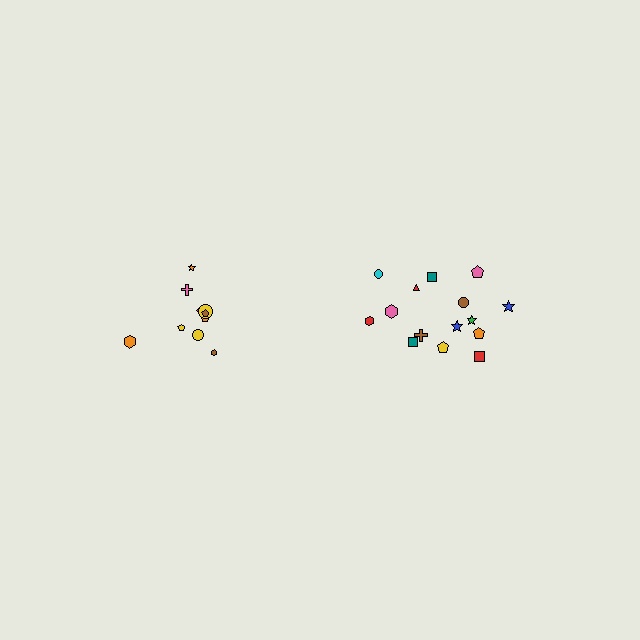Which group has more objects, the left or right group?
The right group.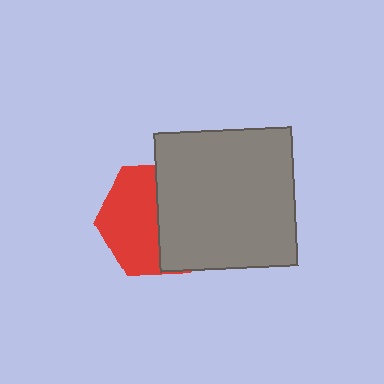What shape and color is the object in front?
The object in front is a gray square.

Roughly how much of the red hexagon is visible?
About half of it is visible (roughly 51%).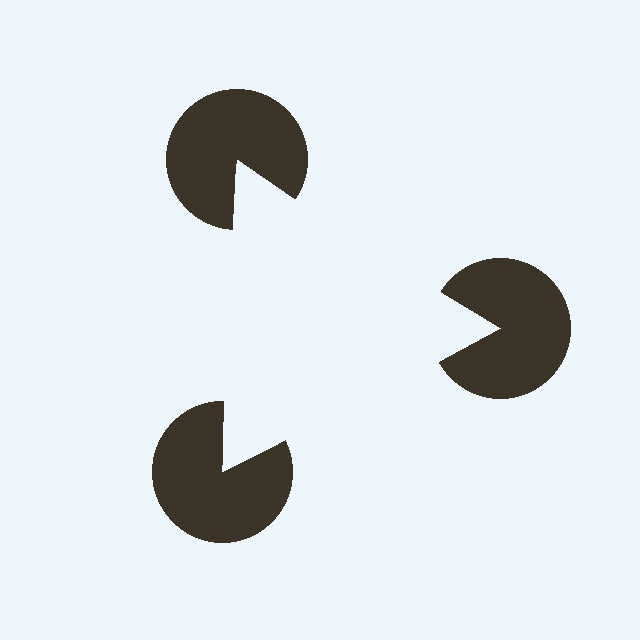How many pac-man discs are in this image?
There are 3 — one at each vertex of the illusory triangle.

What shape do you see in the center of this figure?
An illusory triangle — its edges are inferred from the aligned wedge cuts in the pac-man discs, not physically drawn.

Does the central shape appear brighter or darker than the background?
It typically appears slightly brighter than the background, even though no actual brightness change is drawn.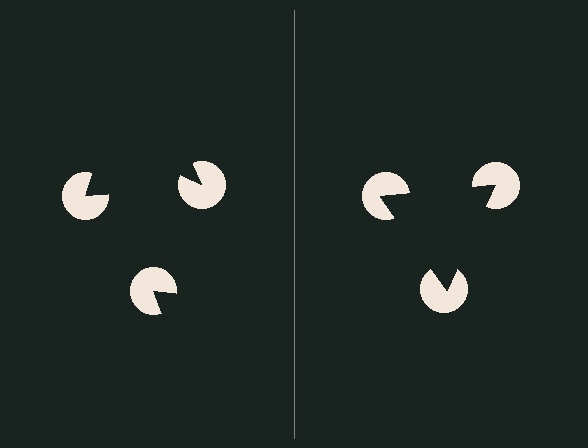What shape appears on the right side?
An illusory triangle.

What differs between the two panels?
The pac-man discs are positioned identically on both sides; only the wedge orientations differ. On the right they align to a triangle; on the left they are misaligned.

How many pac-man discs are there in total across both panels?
6 — 3 on each side.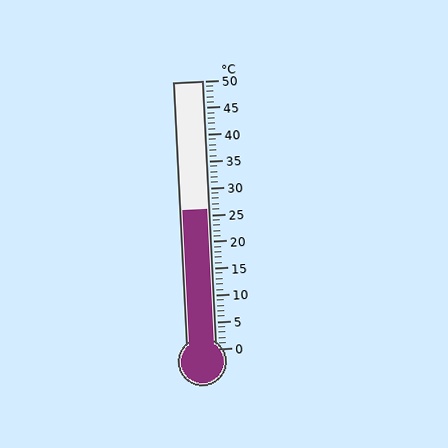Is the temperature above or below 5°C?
The temperature is above 5°C.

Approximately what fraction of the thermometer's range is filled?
The thermometer is filled to approximately 50% of its range.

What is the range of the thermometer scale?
The thermometer scale ranges from 0°C to 50°C.